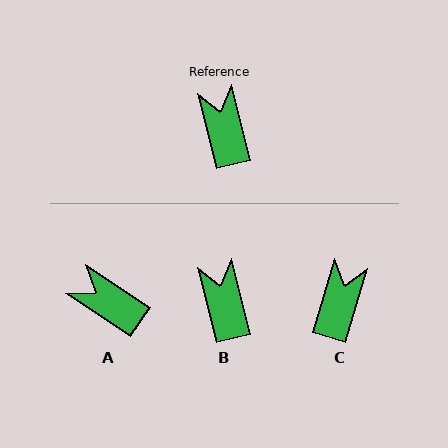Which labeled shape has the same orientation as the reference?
B.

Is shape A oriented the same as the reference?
No, it is off by about 43 degrees.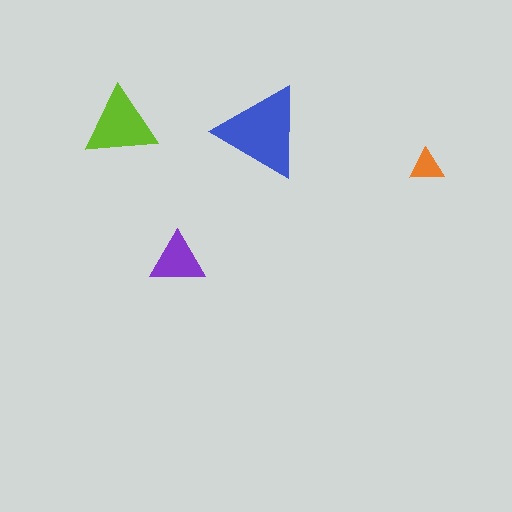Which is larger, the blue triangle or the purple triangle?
The blue one.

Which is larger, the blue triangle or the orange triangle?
The blue one.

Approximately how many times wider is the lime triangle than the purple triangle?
About 1.5 times wider.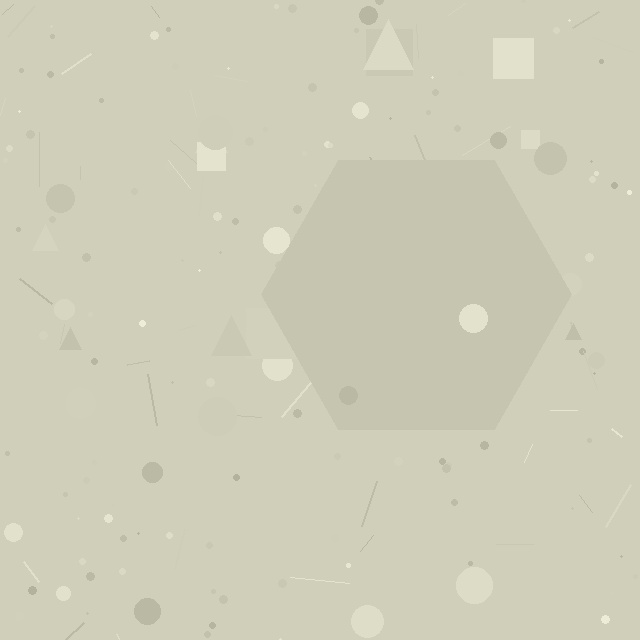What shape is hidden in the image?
A hexagon is hidden in the image.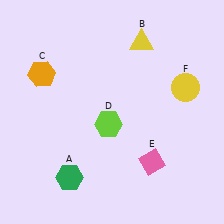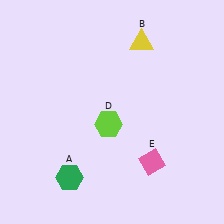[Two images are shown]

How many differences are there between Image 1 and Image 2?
There are 2 differences between the two images.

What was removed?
The orange hexagon (C), the yellow circle (F) were removed in Image 2.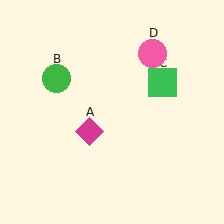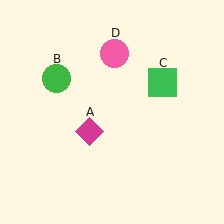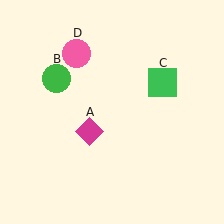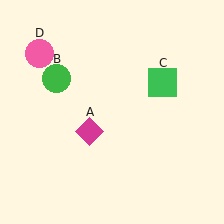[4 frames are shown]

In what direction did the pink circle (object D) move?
The pink circle (object D) moved left.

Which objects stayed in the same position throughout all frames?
Magenta diamond (object A) and green circle (object B) and green square (object C) remained stationary.